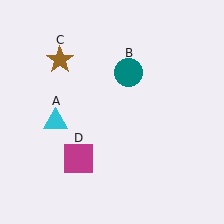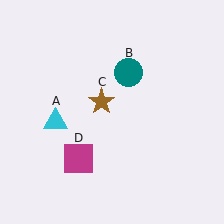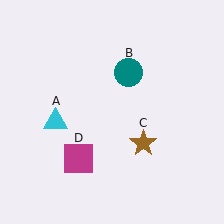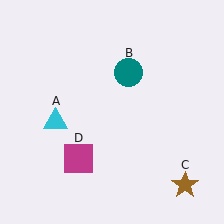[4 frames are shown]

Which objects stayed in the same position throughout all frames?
Cyan triangle (object A) and teal circle (object B) and magenta square (object D) remained stationary.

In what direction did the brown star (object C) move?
The brown star (object C) moved down and to the right.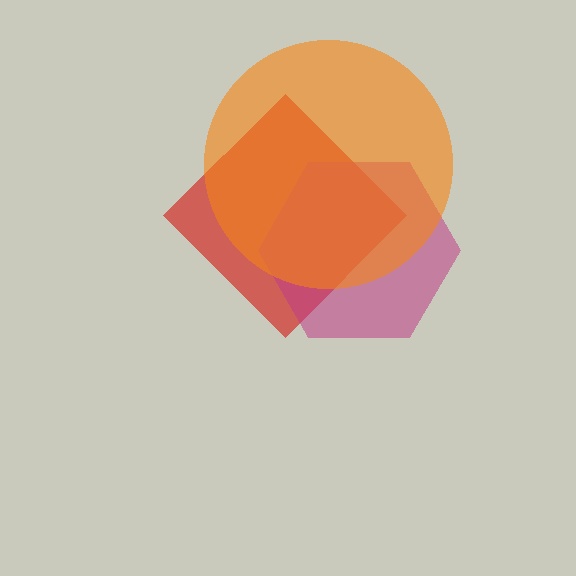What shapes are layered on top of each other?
The layered shapes are: a red diamond, a magenta hexagon, an orange circle.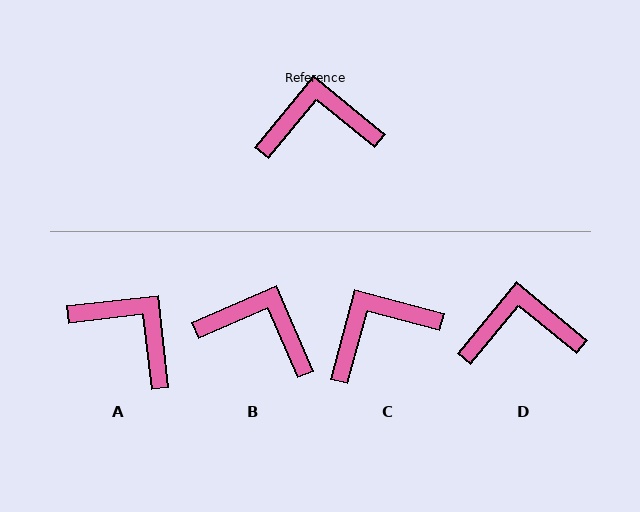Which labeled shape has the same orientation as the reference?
D.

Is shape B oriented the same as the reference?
No, it is off by about 27 degrees.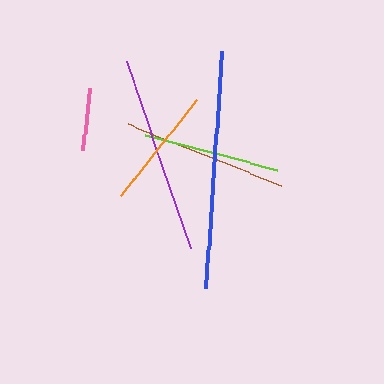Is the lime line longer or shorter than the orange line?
The lime line is longer than the orange line.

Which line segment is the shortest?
The pink line is the shortest at approximately 62 pixels.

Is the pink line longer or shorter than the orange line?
The orange line is longer than the pink line.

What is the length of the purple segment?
The purple segment is approximately 196 pixels long.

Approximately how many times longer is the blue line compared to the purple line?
The blue line is approximately 1.2 times the length of the purple line.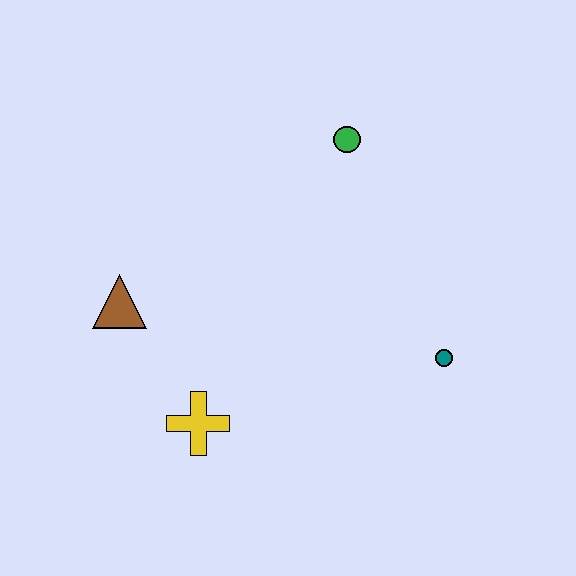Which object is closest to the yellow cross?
The brown triangle is closest to the yellow cross.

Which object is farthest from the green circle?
The yellow cross is farthest from the green circle.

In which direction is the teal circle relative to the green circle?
The teal circle is below the green circle.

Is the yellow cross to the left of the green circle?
Yes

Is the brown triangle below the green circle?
Yes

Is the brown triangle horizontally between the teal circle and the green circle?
No